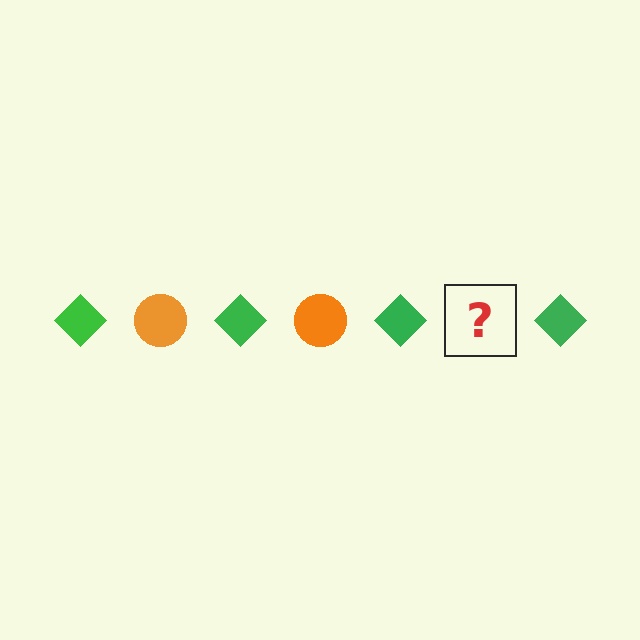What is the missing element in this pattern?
The missing element is an orange circle.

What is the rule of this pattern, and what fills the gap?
The rule is that the pattern alternates between green diamond and orange circle. The gap should be filled with an orange circle.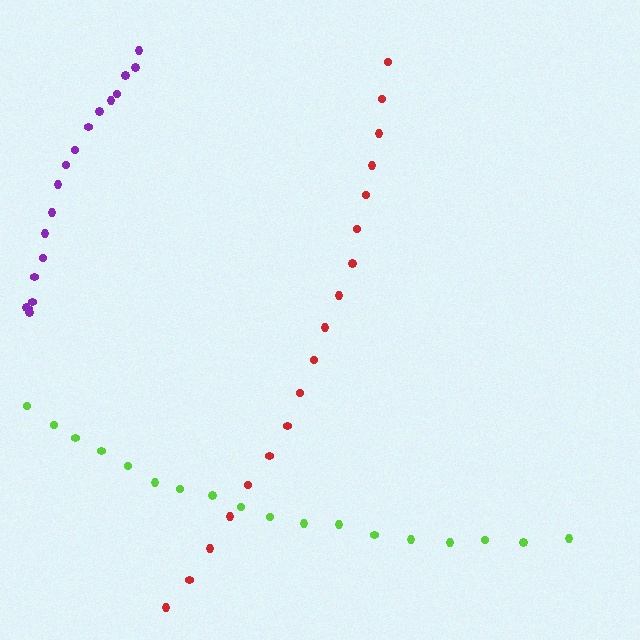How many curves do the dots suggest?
There are 3 distinct paths.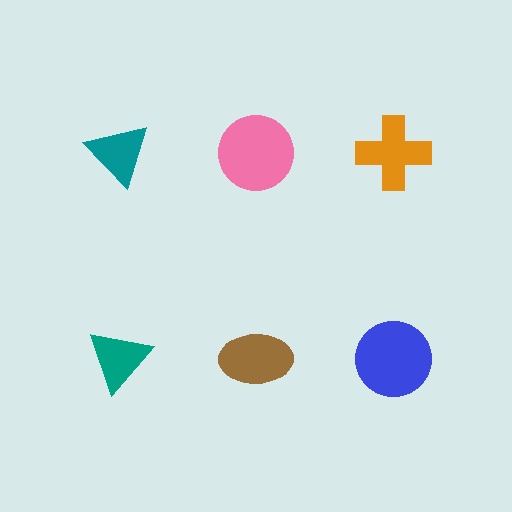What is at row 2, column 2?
A brown ellipse.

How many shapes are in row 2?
3 shapes.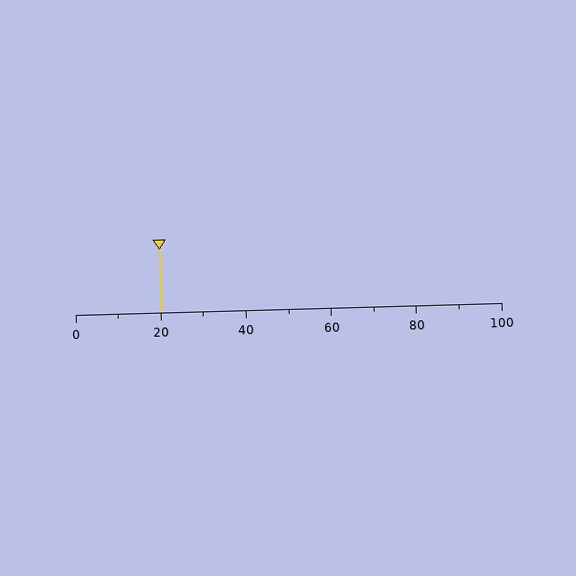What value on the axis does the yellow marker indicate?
The marker indicates approximately 20.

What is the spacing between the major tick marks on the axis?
The major ticks are spaced 20 apart.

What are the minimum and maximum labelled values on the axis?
The axis runs from 0 to 100.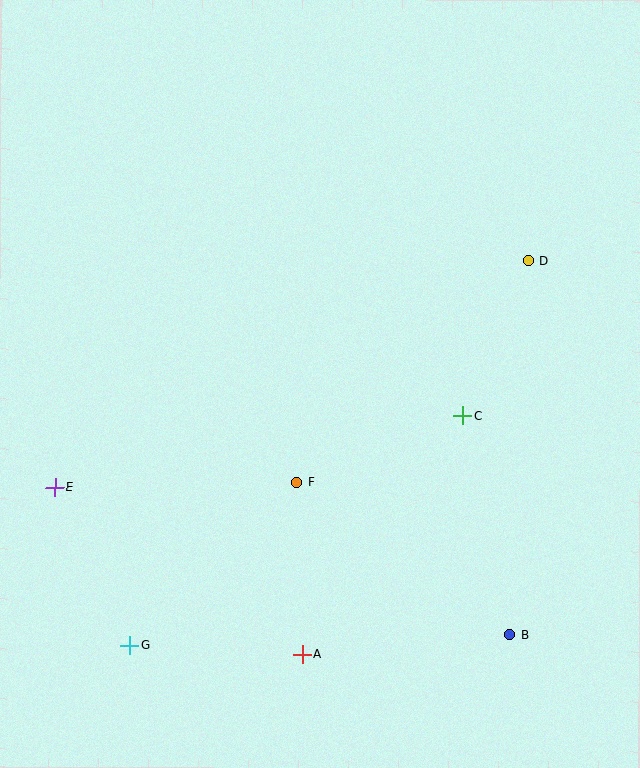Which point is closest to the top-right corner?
Point D is closest to the top-right corner.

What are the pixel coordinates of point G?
Point G is at (130, 645).